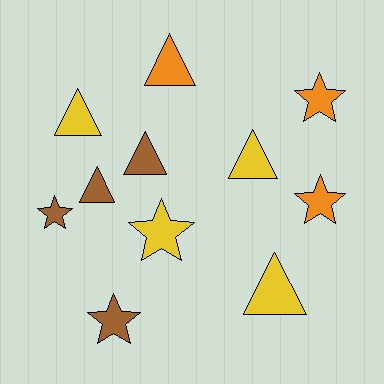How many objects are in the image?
There are 11 objects.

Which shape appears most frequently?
Triangle, with 6 objects.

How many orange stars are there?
There are 2 orange stars.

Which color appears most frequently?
Brown, with 4 objects.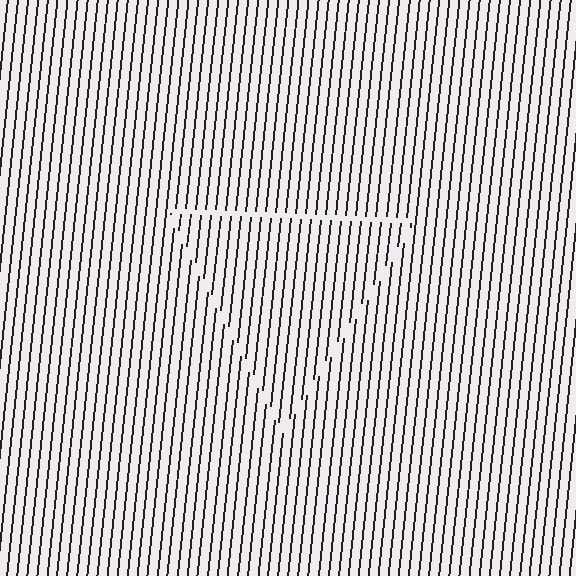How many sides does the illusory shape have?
3 sides — the line-ends trace a triangle.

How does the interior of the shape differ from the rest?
The interior of the shape contains the same grating, shifted by half a period — the contour is defined by the phase discontinuity where line-ends from the inner and outer gratings abut.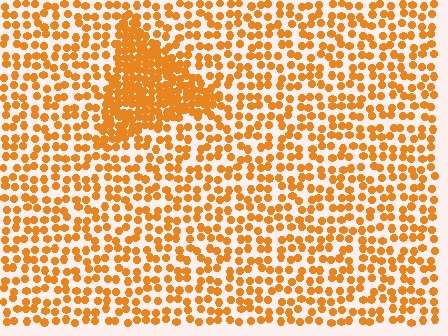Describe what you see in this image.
The image contains small orange elements arranged at two different densities. A triangle-shaped region is visible where the elements are more densely packed than the surrounding area.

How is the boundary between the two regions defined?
The boundary is defined by a change in element density (approximately 2.3x ratio). All elements are the same color, size, and shape.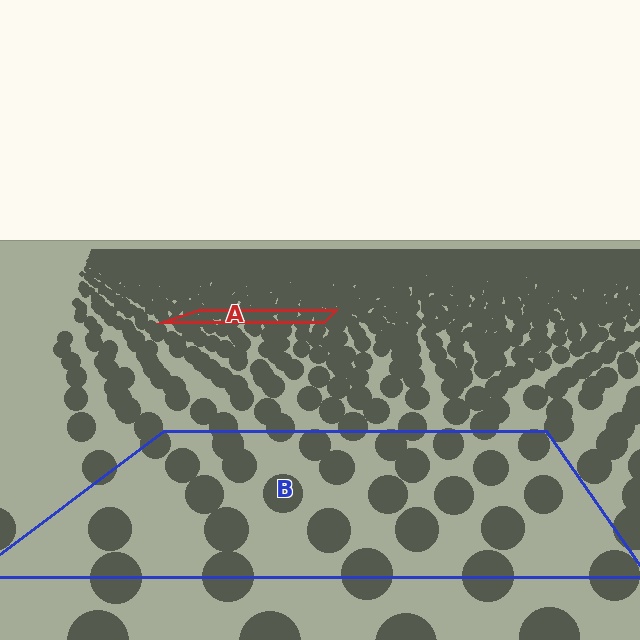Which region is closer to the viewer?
Region B is closer. The texture elements there are larger and more spread out.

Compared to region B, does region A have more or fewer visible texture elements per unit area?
Region A has more texture elements per unit area — they are packed more densely because it is farther away.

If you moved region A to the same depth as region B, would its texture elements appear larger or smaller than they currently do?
They would appear larger. At a closer depth, the same texture elements are projected at a bigger on-screen size.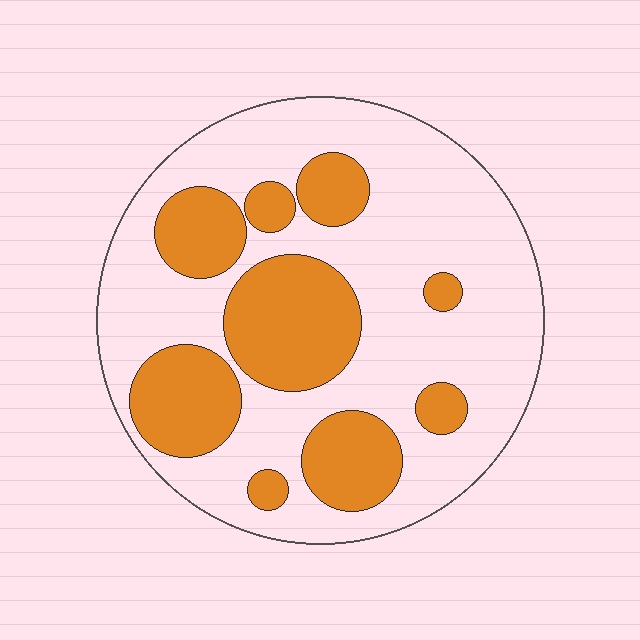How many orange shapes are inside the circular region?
9.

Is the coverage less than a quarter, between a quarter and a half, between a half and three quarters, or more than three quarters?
Between a quarter and a half.